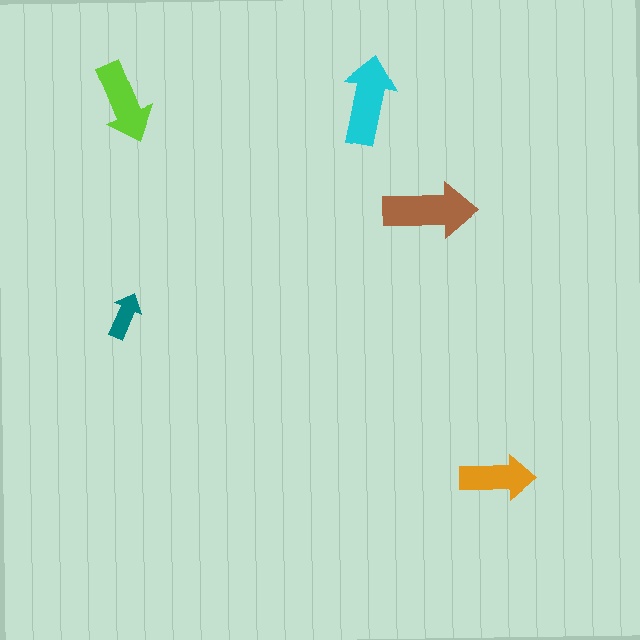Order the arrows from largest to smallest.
the brown one, the cyan one, the lime one, the orange one, the teal one.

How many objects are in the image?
There are 5 objects in the image.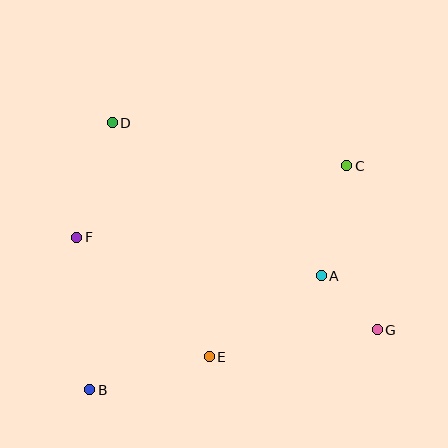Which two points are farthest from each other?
Points B and C are farthest from each other.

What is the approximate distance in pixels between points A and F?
The distance between A and F is approximately 247 pixels.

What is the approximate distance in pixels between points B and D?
The distance between B and D is approximately 268 pixels.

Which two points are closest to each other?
Points A and G are closest to each other.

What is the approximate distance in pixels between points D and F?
The distance between D and F is approximately 120 pixels.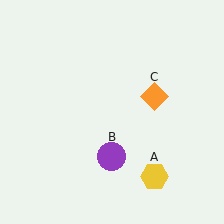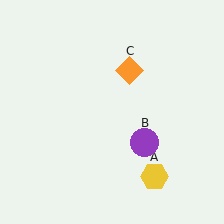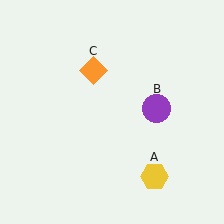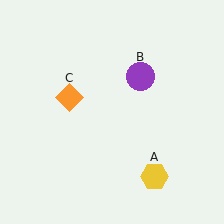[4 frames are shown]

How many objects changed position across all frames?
2 objects changed position: purple circle (object B), orange diamond (object C).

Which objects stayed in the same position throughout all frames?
Yellow hexagon (object A) remained stationary.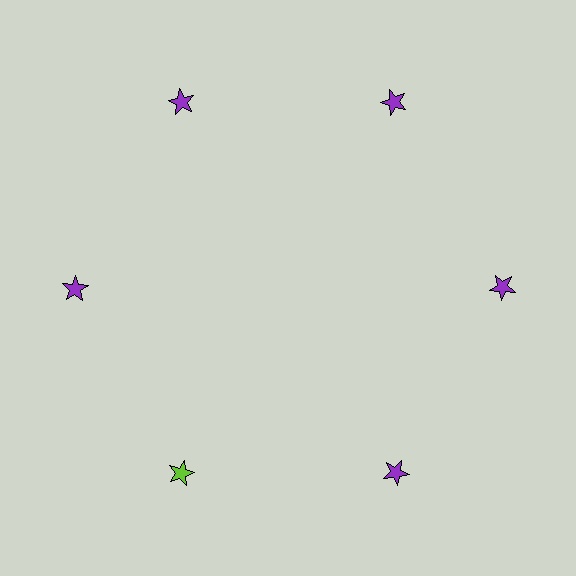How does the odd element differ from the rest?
It has a different color: lime instead of purple.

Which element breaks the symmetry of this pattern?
The lime star at roughly the 7 o'clock position breaks the symmetry. All other shapes are purple stars.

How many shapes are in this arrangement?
There are 6 shapes arranged in a ring pattern.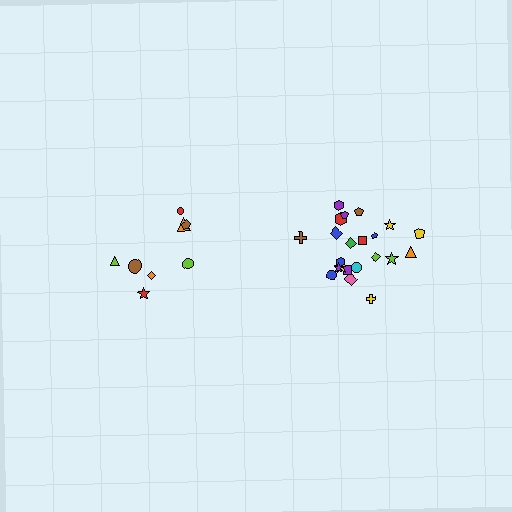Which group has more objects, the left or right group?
The right group.